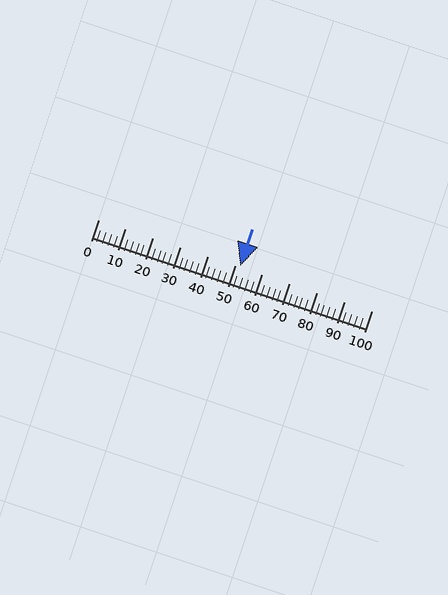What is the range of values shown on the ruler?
The ruler shows values from 0 to 100.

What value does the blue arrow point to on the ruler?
The blue arrow points to approximately 52.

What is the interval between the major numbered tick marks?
The major tick marks are spaced 10 units apart.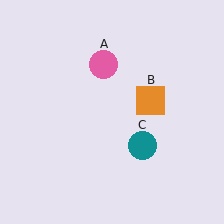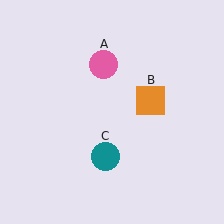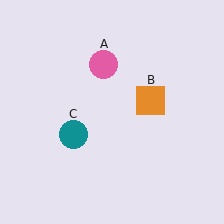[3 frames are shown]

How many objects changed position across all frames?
1 object changed position: teal circle (object C).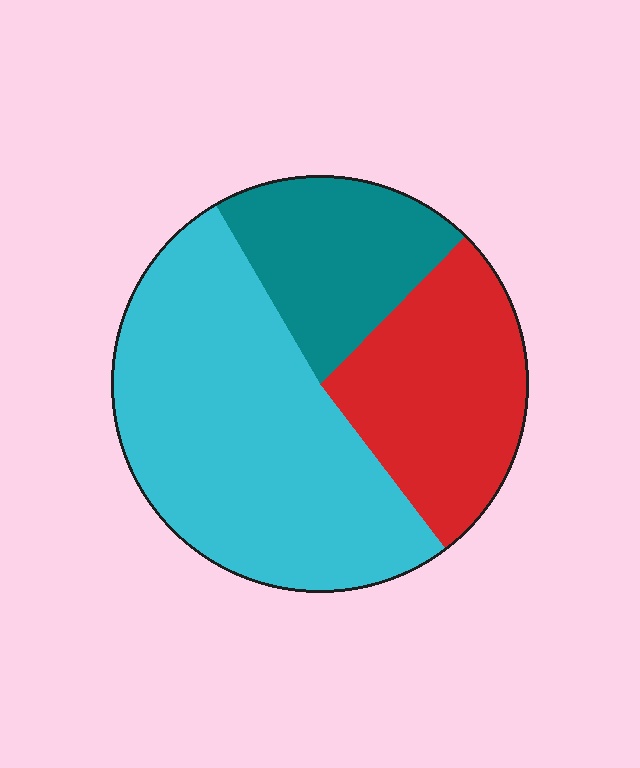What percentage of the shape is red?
Red covers about 25% of the shape.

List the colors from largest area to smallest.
From largest to smallest: cyan, red, teal.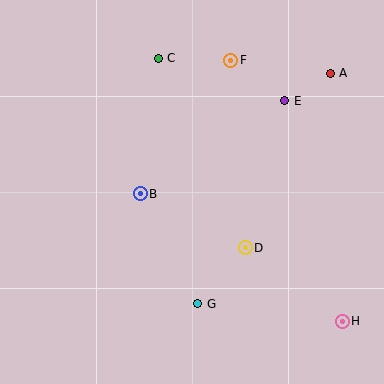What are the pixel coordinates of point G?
Point G is at (198, 304).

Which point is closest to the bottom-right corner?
Point H is closest to the bottom-right corner.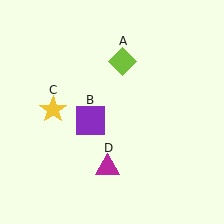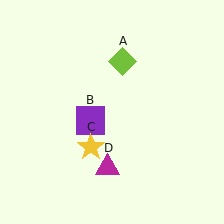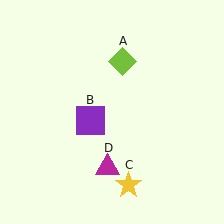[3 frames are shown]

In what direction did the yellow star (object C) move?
The yellow star (object C) moved down and to the right.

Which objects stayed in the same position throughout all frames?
Lime diamond (object A) and purple square (object B) and magenta triangle (object D) remained stationary.